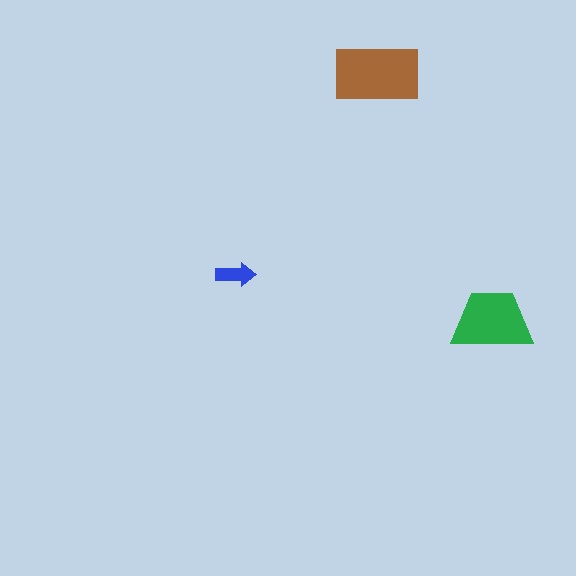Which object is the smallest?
The blue arrow.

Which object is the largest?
The brown rectangle.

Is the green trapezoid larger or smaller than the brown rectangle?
Smaller.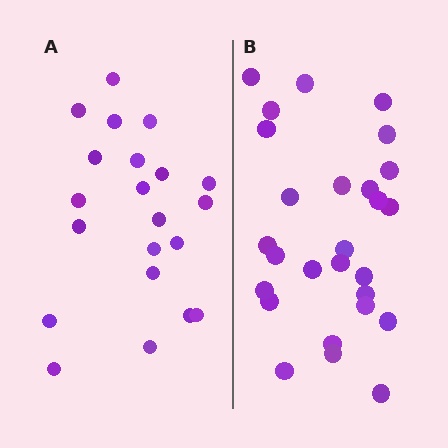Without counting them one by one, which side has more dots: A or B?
Region B (the right region) has more dots.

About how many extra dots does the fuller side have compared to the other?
Region B has about 6 more dots than region A.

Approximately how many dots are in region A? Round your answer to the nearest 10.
About 20 dots. (The exact count is 21, which rounds to 20.)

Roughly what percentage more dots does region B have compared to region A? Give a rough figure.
About 30% more.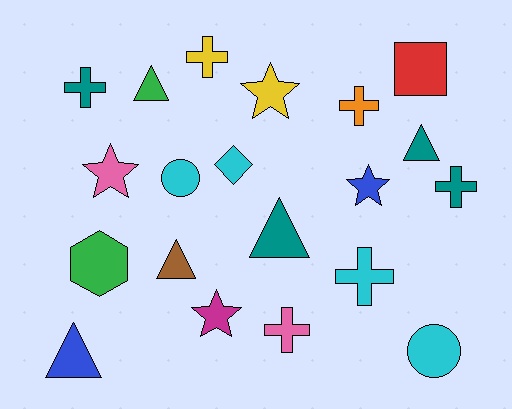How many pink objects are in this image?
There are 2 pink objects.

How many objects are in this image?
There are 20 objects.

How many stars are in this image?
There are 4 stars.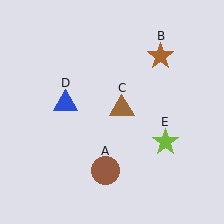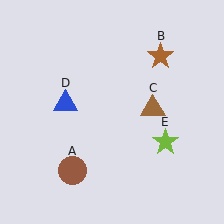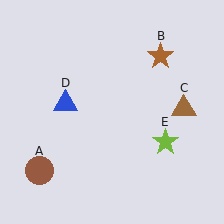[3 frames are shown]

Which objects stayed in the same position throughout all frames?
Brown star (object B) and blue triangle (object D) and lime star (object E) remained stationary.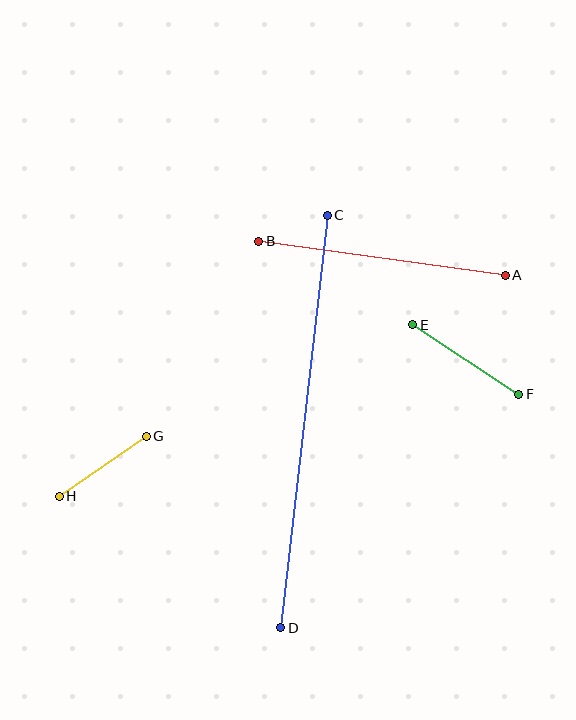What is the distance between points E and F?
The distance is approximately 127 pixels.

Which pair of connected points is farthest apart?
Points C and D are farthest apart.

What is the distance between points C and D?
The distance is approximately 415 pixels.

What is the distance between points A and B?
The distance is approximately 249 pixels.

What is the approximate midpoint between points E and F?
The midpoint is at approximately (466, 360) pixels.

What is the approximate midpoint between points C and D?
The midpoint is at approximately (304, 421) pixels.